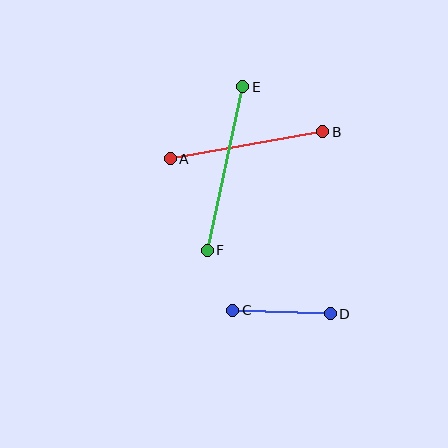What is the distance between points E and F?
The distance is approximately 167 pixels.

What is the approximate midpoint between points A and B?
The midpoint is at approximately (246, 145) pixels.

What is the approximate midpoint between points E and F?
The midpoint is at approximately (225, 168) pixels.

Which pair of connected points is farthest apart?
Points E and F are farthest apart.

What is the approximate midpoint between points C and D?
The midpoint is at approximately (282, 312) pixels.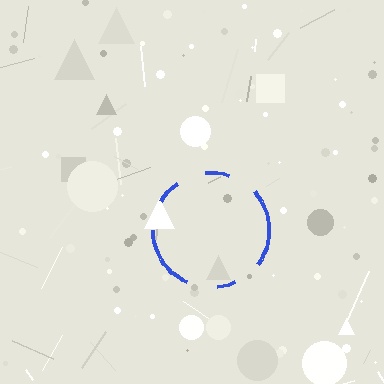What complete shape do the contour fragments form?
The contour fragments form a circle.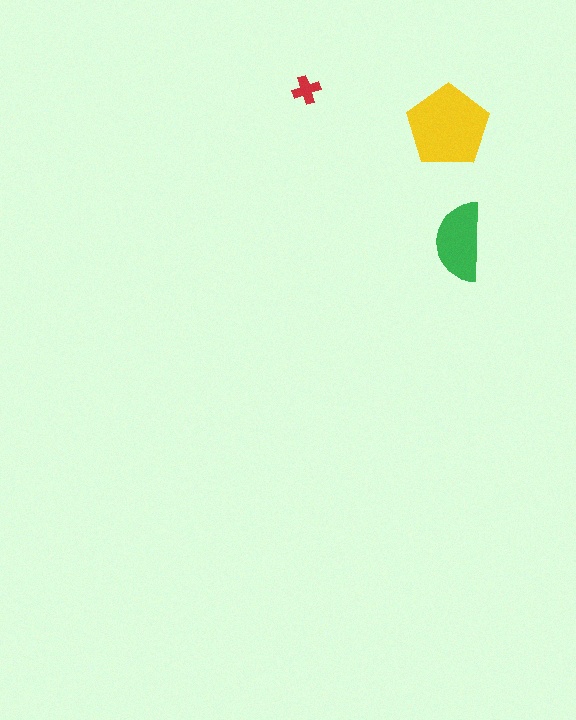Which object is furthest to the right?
The green semicircle is rightmost.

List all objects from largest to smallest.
The yellow pentagon, the green semicircle, the red cross.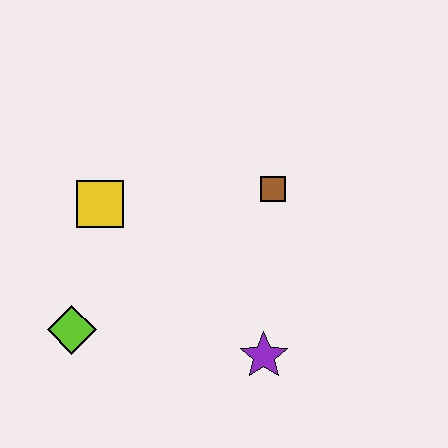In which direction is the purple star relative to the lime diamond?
The purple star is to the right of the lime diamond.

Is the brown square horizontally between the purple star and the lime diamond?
No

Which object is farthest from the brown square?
The lime diamond is farthest from the brown square.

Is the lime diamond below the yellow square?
Yes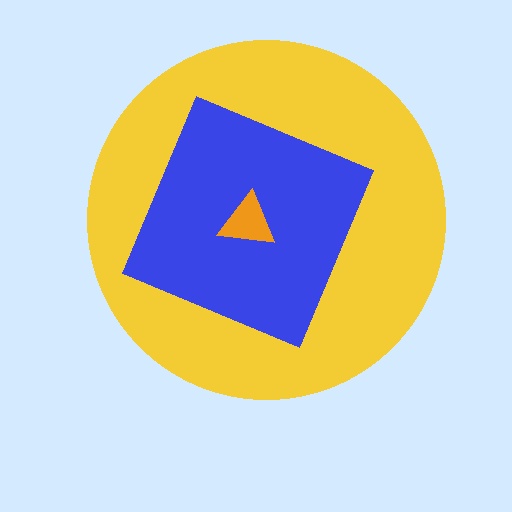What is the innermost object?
The orange triangle.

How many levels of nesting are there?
3.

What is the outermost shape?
The yellow circle.